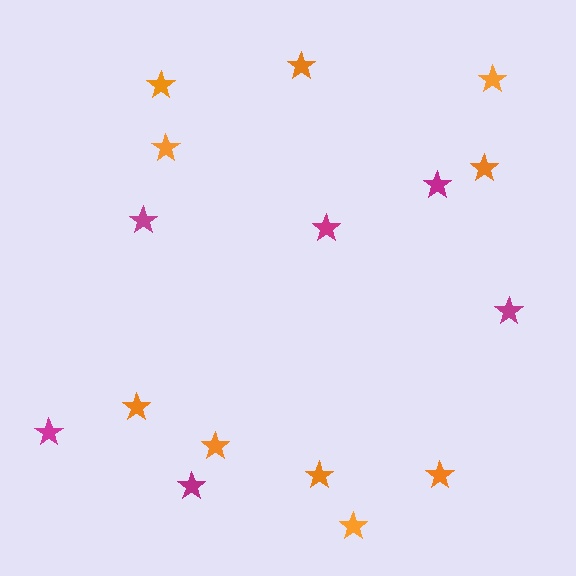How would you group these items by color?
There are 2 groups: one group of orange stars (10) and one group of magenta stars (6).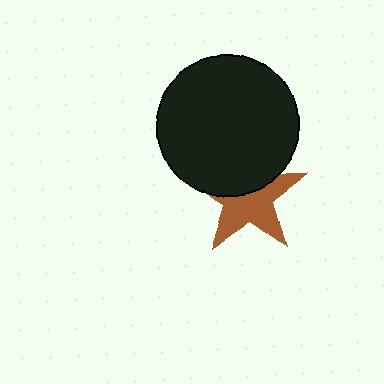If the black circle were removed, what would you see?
You would see the complete brown star.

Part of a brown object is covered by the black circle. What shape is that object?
It is a star.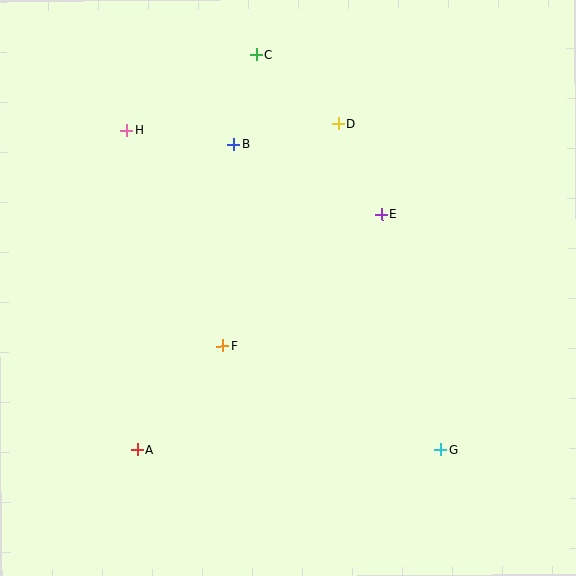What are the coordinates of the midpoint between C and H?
The midpoint between C and H is at (192, 93).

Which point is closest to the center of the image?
Point F at (223, 346) is closest to the center.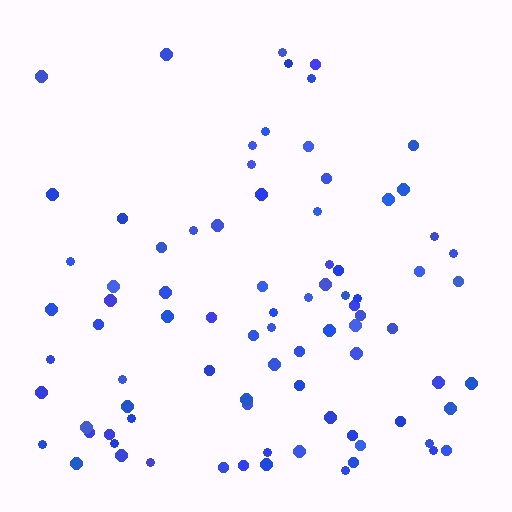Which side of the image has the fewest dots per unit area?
The top.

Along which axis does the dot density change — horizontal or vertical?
Vertical.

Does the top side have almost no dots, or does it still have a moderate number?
Still a moderate number, just noticeably fewer than the bottom.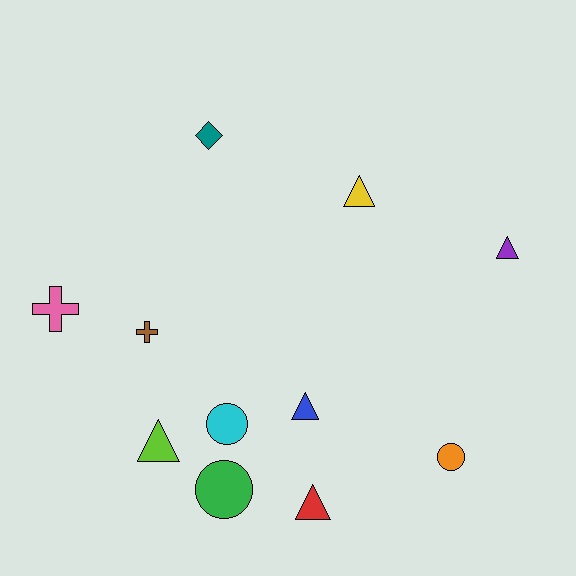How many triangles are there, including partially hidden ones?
There are 5 triangles.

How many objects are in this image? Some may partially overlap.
There are 11 objects.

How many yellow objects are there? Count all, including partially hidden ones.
There is 1 yellow object.